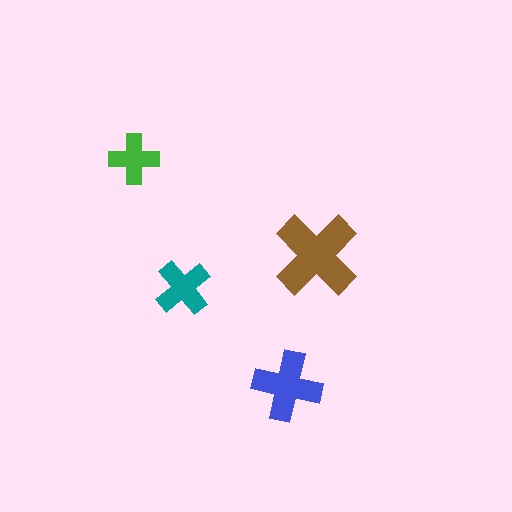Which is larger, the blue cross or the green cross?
The blue one.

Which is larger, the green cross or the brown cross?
The brown one.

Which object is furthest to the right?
The brown cross is rightmost.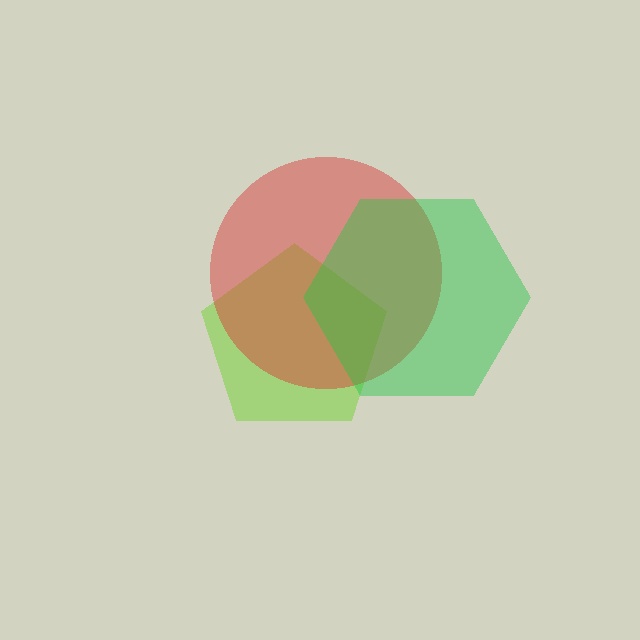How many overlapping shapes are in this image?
There are 3 overlapping shapes in the image.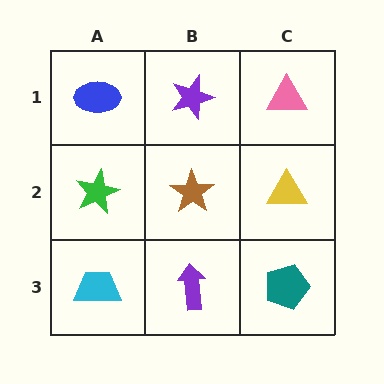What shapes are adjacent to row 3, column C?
A yellow triangle (row 2, column C), a purple arrow (row 3, column B).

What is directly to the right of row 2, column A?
A brown star.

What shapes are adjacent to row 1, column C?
A yellow triangle (row 2, column C), a purple star (row 1, column B).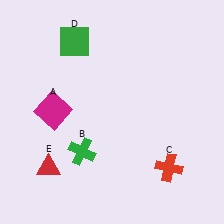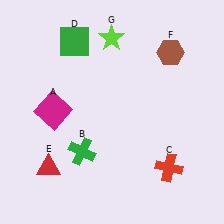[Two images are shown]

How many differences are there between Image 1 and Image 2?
There are 2 differences between the two images.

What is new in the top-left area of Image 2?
A lime star (G) was added in the top-left area of Image 2.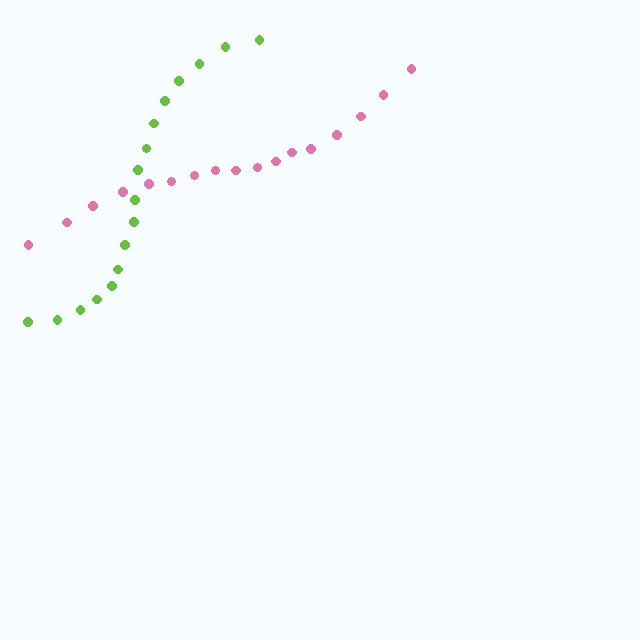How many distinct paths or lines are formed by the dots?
There are 2 distinct paths.